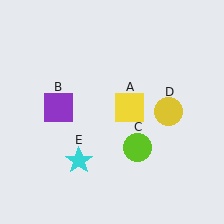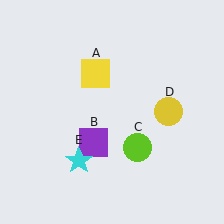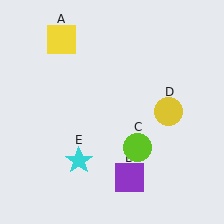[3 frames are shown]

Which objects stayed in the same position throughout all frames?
Lime circle (object C) and yellow circle (object D) and cyan star (object E) remained stationary.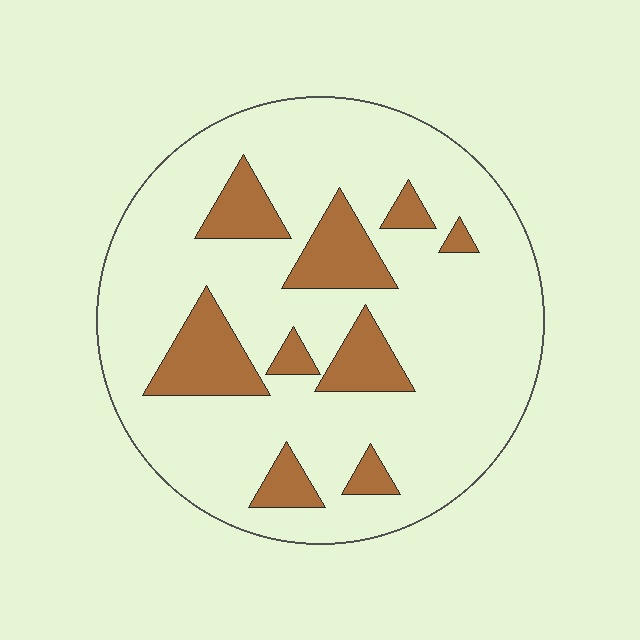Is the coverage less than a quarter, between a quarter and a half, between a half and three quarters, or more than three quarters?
Less than a quarter.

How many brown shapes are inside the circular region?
9.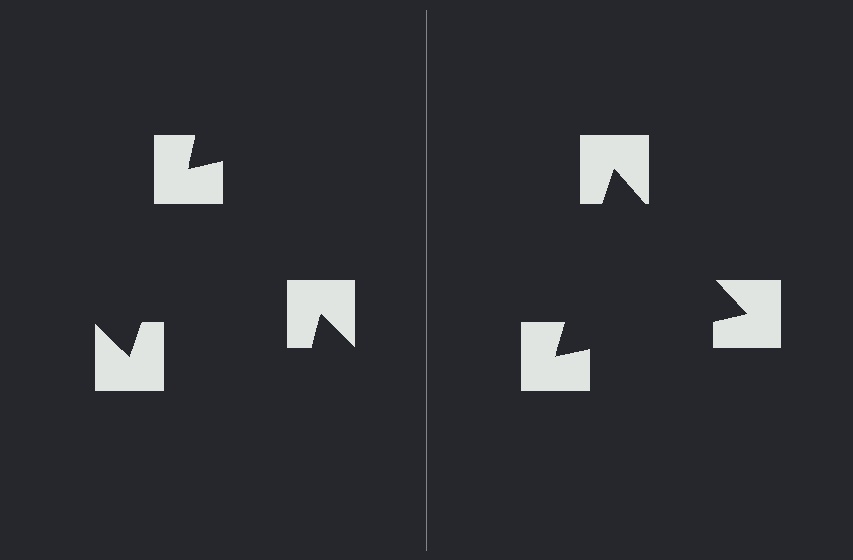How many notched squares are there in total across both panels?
6 — 3 on each side.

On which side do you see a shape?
An illusory triangle appears on the right side. On the left side the wedge cuts are rotated, so no coherent shape forms.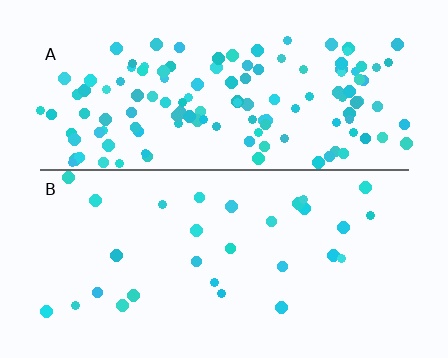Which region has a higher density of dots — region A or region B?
A (the top).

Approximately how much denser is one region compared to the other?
Approximately 4.5× — region A over region B.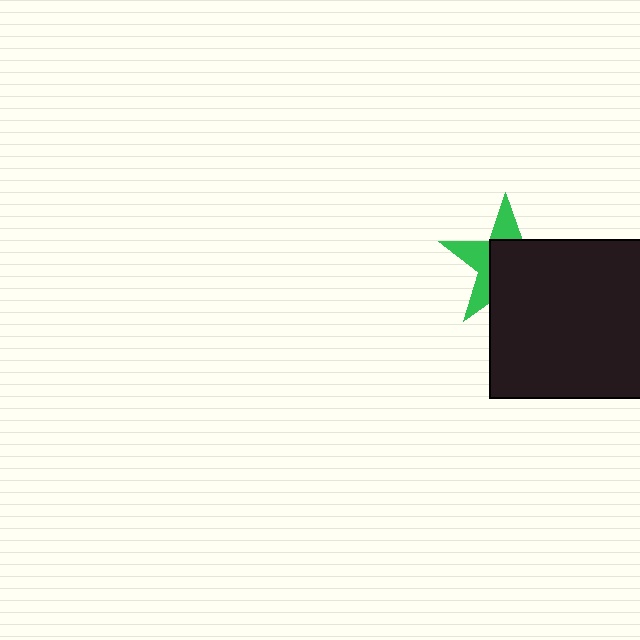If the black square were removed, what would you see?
You would see the complete green star.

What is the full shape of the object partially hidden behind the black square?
The partially hidden object is a green star.